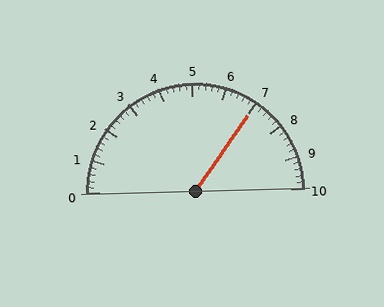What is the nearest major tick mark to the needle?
The nearest major tick mark is 7.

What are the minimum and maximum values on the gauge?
The gauge ranges from 0 to 10.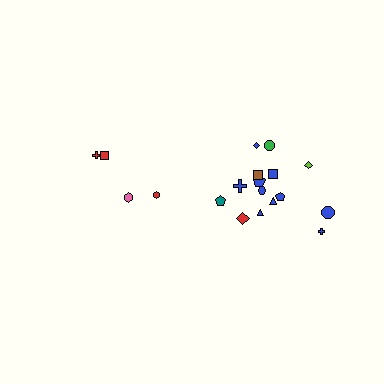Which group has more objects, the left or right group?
The right group.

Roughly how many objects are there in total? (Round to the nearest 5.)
Roughly 20 objects in total.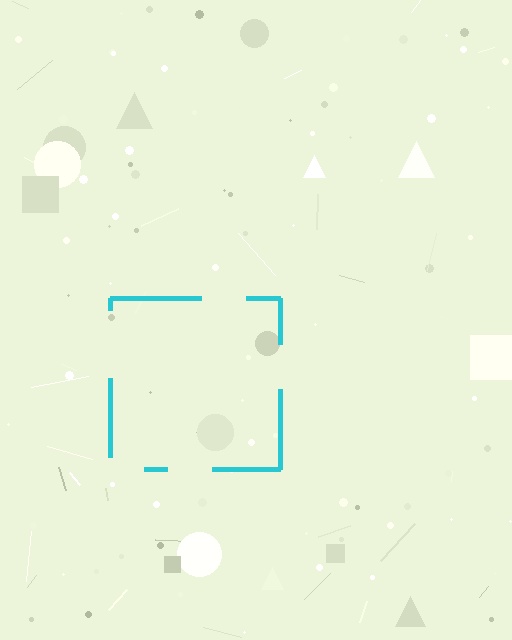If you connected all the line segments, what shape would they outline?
They would outline a square.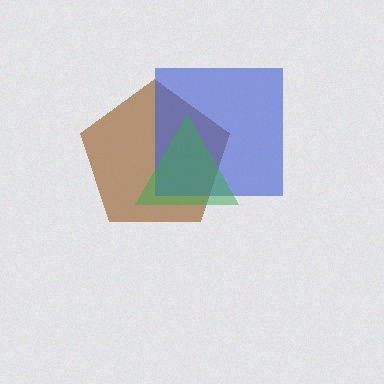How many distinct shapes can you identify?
There are 3 distinct shapes: a brown pentagon, a blue square, a green triangle.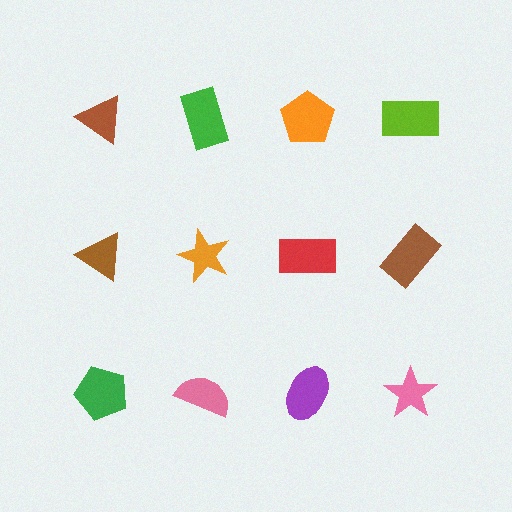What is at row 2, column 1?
A brown triangle.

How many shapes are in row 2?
4 shapes.